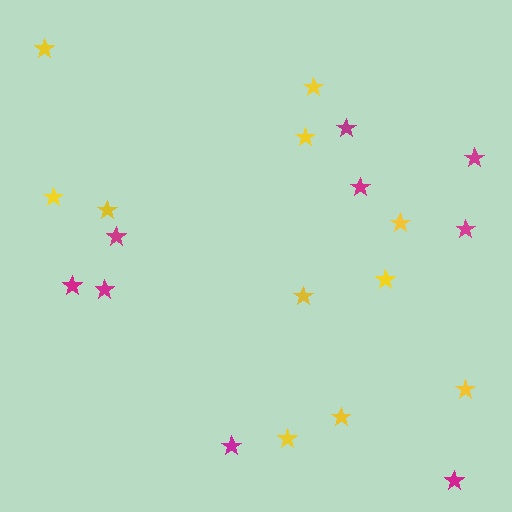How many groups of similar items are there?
There are 2 groups: one group of yellow stars (11) and one group of magenta stars (9).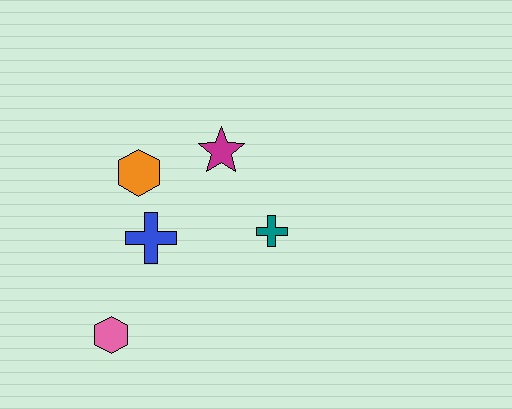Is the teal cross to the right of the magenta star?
Yes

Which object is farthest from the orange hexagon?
The pink hexagon is farthest from the orange hexagon.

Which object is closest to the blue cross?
The orange hexagon is closest to the blue cross.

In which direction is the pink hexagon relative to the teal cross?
The pink hexagon is to the left of the teal cross.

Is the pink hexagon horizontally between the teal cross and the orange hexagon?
No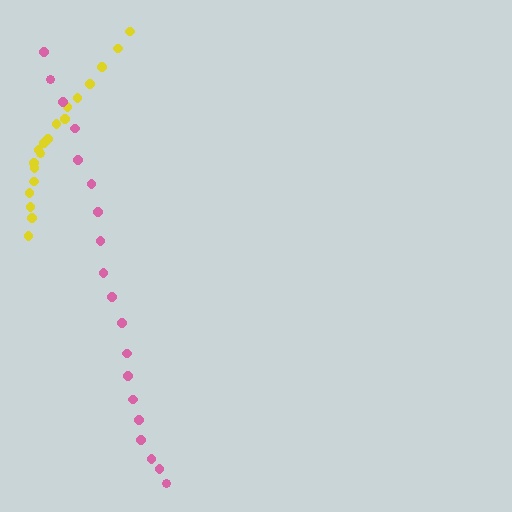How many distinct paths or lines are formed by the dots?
There are 2 distinct paths.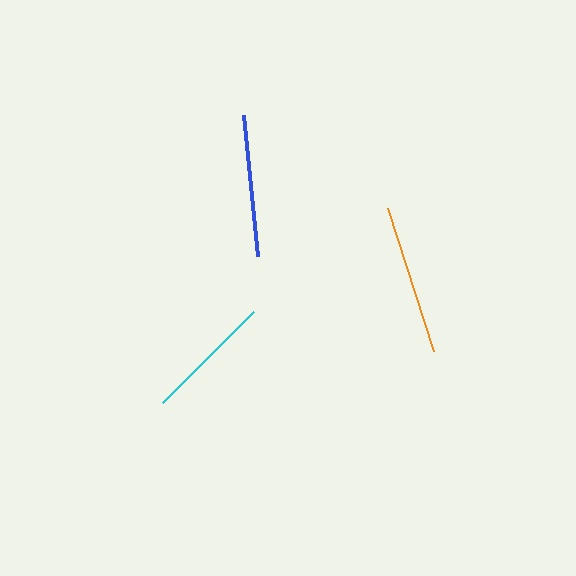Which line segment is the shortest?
The cyan line is the shortest at approximately 130 pixels.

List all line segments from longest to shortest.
From longest to shortest: orange, blue, cyan.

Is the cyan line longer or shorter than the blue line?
The blue line is longer than the cyan line.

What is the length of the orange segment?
The orange segment is approximately 150 pixels long.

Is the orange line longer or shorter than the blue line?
The orange line is longer than the blue line.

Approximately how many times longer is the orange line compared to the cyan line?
The orange line is approximately 1.2 times the length of the cyan line.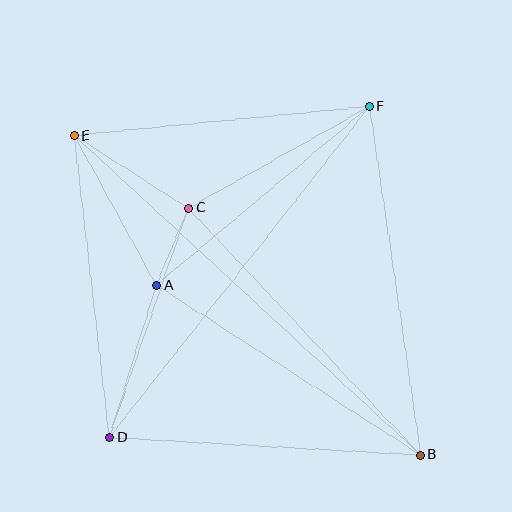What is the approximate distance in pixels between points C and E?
The distance between C and E is approximately 136 pixels.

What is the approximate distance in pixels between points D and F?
The distance between D and F is approximately 421 pixels.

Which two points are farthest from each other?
Points B and E are farthest from each other.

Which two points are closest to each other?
Points A and C are closest to each other.